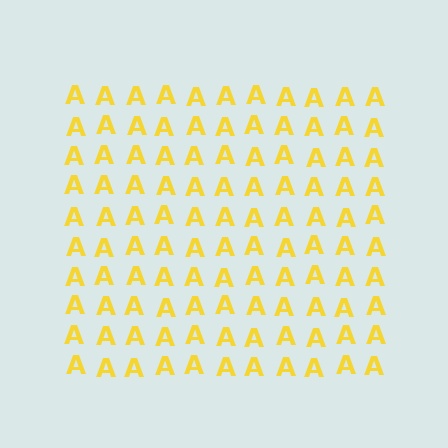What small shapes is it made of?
It is made of small letter A's.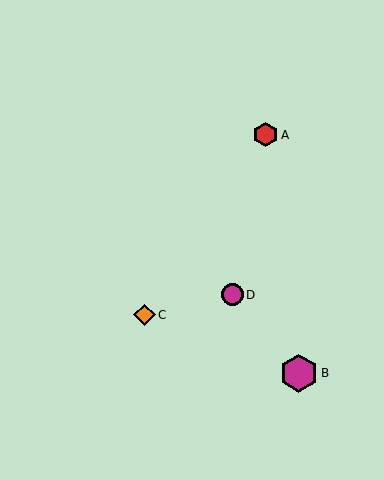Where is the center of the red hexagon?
The center of the red hexagon is at (266, 135).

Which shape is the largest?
The magenta hexagon (labeled B) is the largest.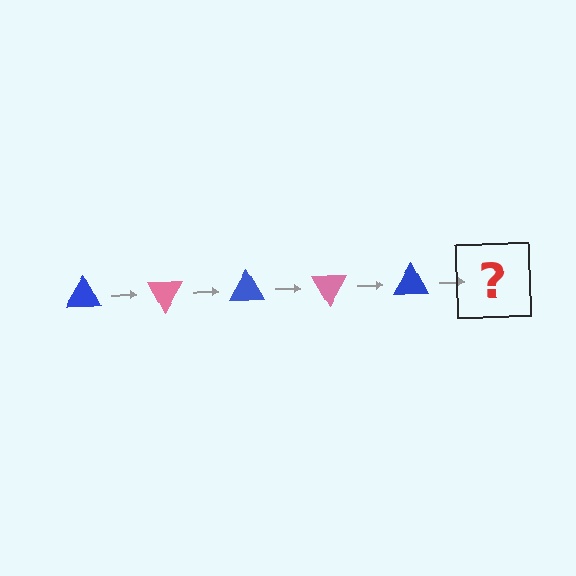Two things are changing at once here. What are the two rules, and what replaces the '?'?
The two rules are that it rotates 60 degrees each step and the color cycles through blue and pink. The '?' should be a pink triangle, rotated 300 degrees from the start.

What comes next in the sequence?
The next element should be a pink triangle, rotated 300 degrees from the start.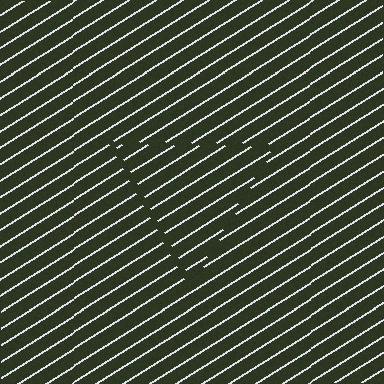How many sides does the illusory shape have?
3 sides — the line-ends trace a triangle.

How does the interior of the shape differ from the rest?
The interior of the shape contains the same grating, shifted by half a period — the contour is defined by the phase discontinuity where line-ends from the inner and outer gratings abut.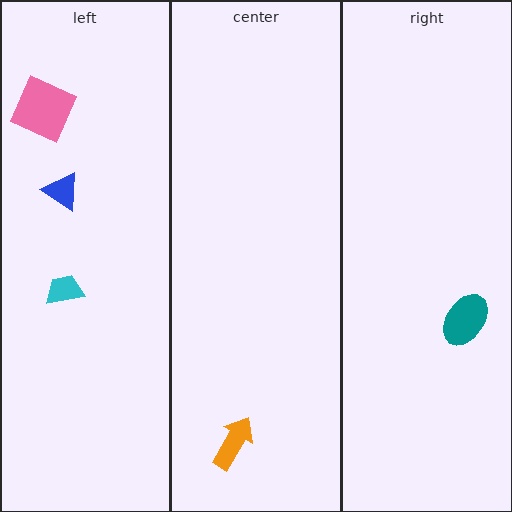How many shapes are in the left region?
3.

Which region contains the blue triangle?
The left region.